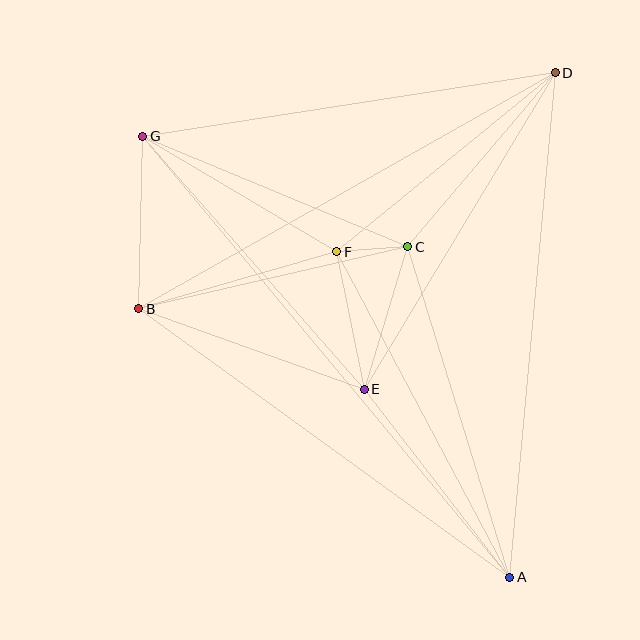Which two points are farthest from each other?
Points A and G are farthest from each other.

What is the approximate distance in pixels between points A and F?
The distance between A and F is approximately 368 pixels.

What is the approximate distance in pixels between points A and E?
The distance between A and E is approximately 238 pixels.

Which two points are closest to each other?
Points C and F are closest to each other.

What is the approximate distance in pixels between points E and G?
The distance between E and G is approximately 336 pixels.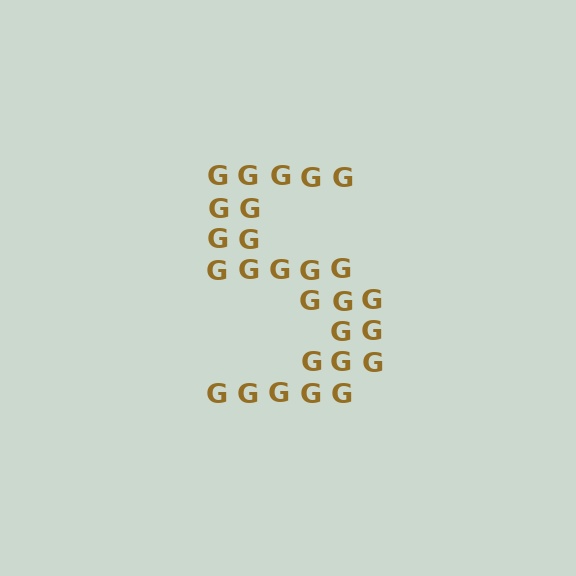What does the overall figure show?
The overall figure shows the digit 5.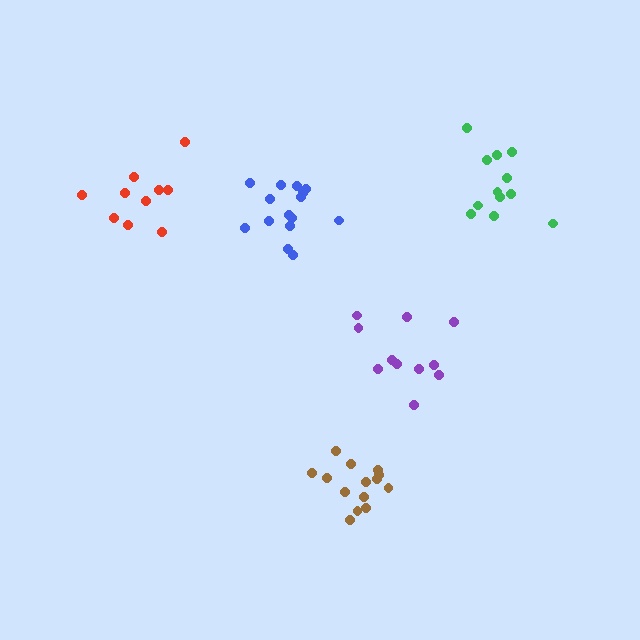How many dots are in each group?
Group 1: 11 dots, Group 2: 14 dots, Group 3: 10 dots, Group 4: 12 dots, Group 5: 15 dots (62 total).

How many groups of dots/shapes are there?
There are 5 groups.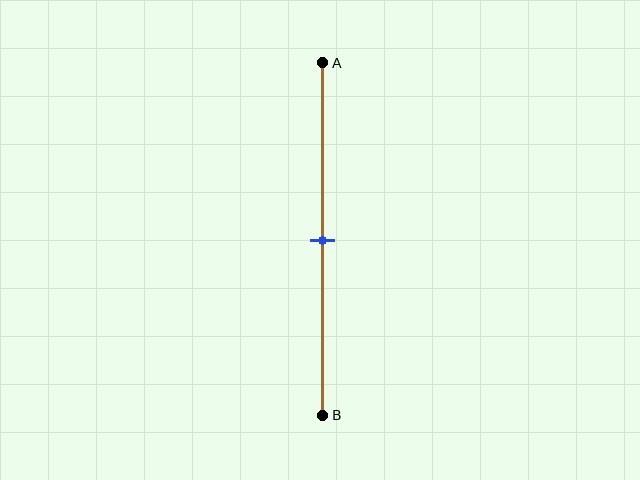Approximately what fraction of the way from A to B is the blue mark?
The blue mark is approximately 50% of the way from A to B.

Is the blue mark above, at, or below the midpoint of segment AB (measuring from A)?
The blue mark is approximately at the midpoint of segment AB.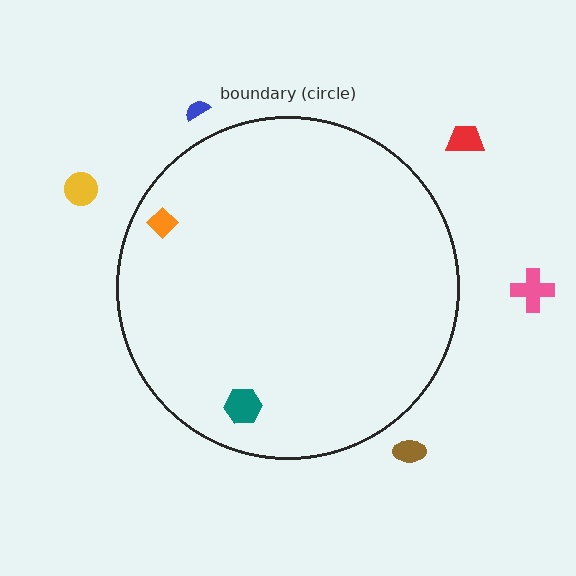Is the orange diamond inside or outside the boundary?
Inside.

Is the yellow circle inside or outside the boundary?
Outside.